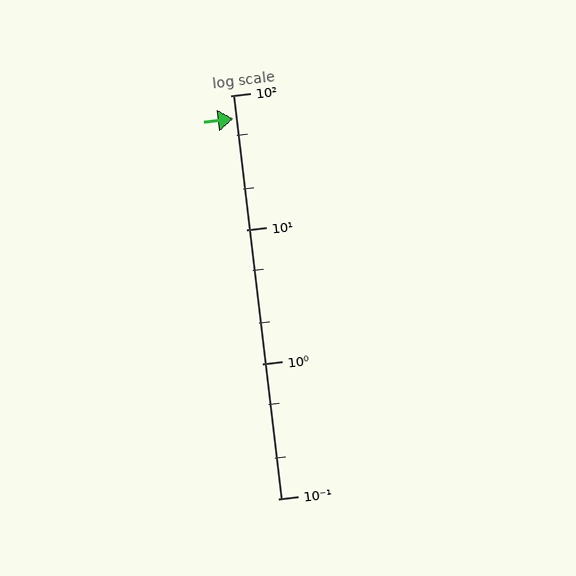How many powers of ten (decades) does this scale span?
The scale spans 3 decades, from 0.1 to 100.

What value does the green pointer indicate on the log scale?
The pointer indicates approximately 67.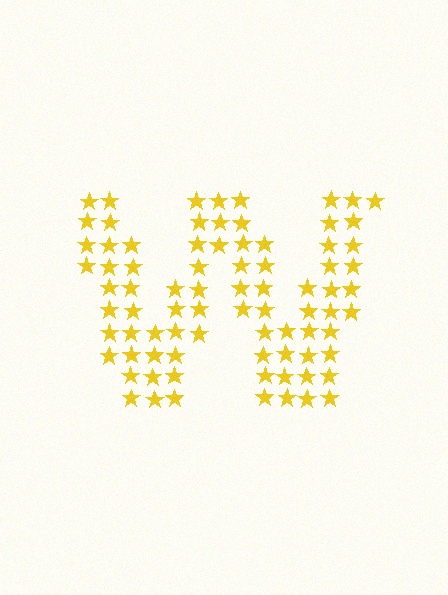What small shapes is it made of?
It is made of small stars.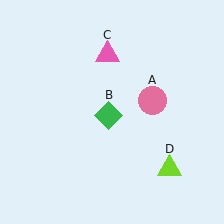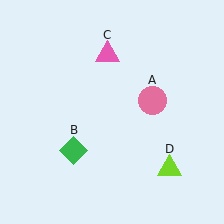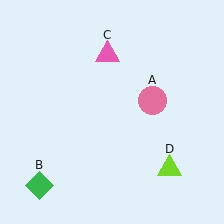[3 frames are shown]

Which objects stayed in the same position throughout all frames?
Pink circle (object A) and pink triangle (object C) and lime triangle (object D) remained stationary.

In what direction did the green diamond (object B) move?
The green diamond (object B) moved down and to the left.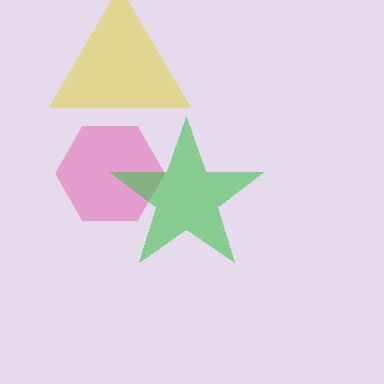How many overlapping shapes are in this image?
There are 3 overlapping shapes in the image.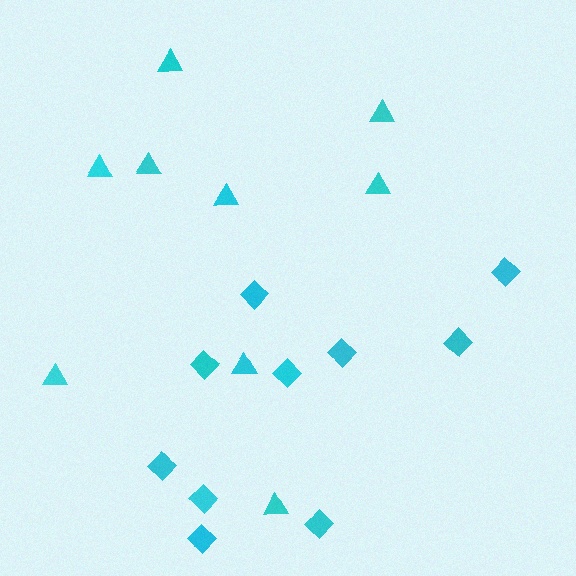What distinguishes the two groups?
There are 2 groups: one group of diamonds (10) and one group of triangles (9).